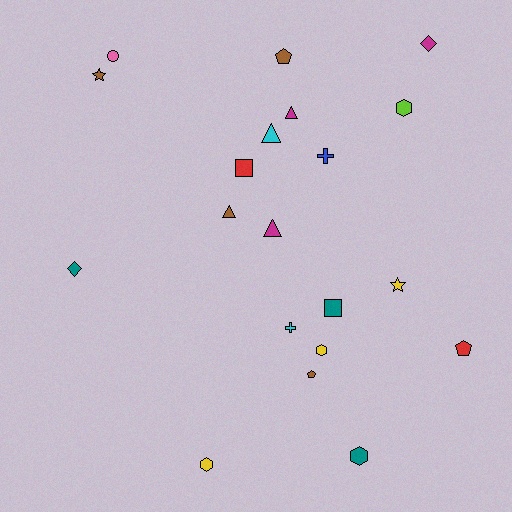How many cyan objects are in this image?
There are 2 cyan objects.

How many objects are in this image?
There are 20 objects.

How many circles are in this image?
There is 1 circle.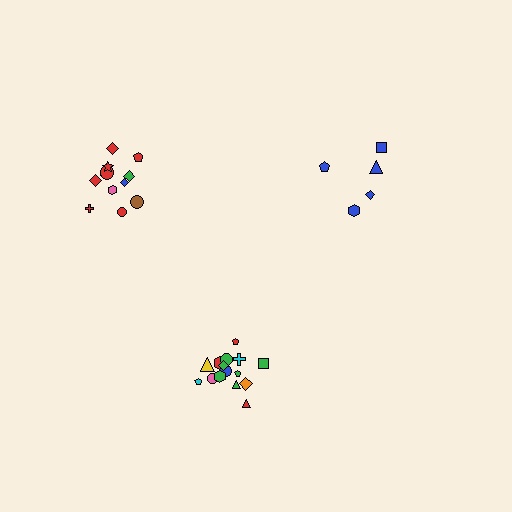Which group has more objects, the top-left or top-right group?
The top-left group.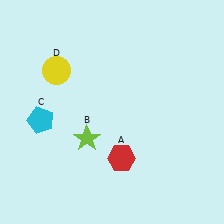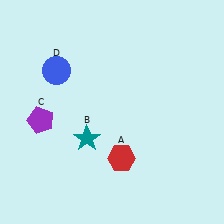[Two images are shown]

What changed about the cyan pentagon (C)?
In Image 1, C is cyan. In Image 2, it changed to purple.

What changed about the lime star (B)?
In Image 1, B is lime. In Image 2, it changed to teal.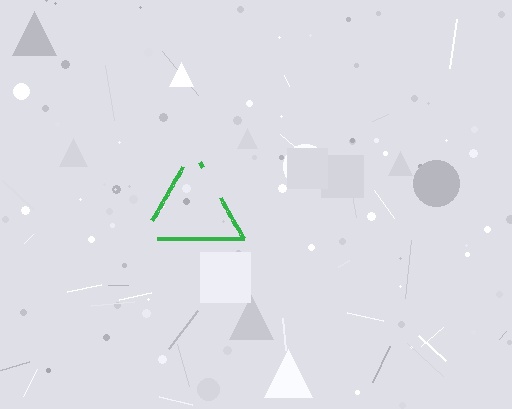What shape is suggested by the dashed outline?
The dashed outline suggests a triangle.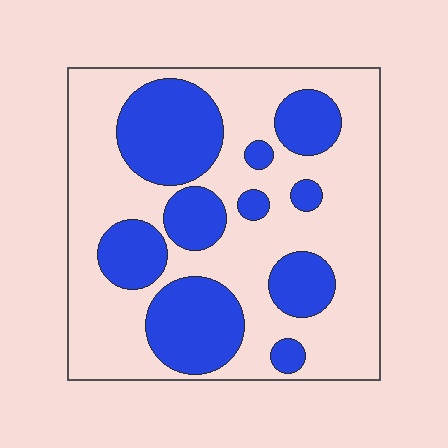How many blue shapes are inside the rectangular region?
10.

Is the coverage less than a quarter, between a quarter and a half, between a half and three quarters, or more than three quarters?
Between a quarter and a half.